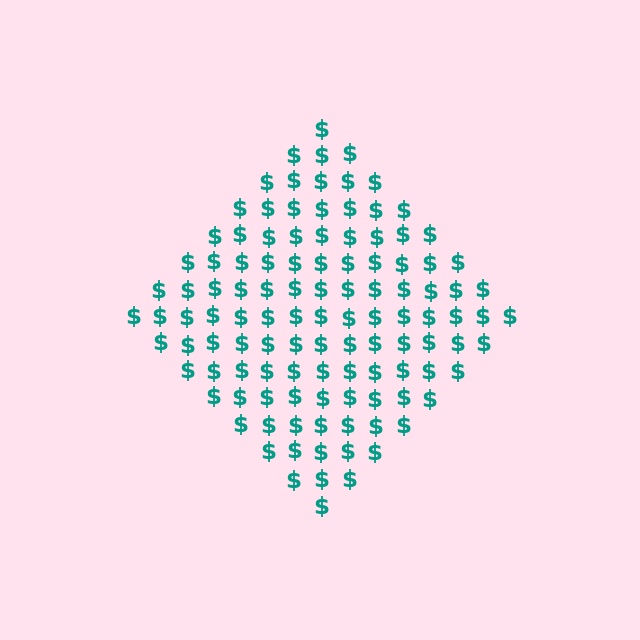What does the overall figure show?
The overall figure shows a diamond.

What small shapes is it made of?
It is made of small dollar signs.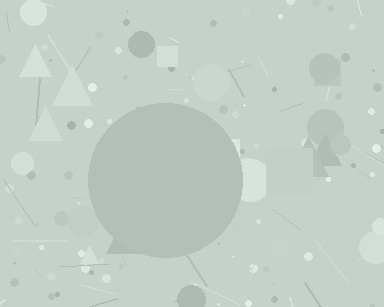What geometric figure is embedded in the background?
A circle is embedded in the background.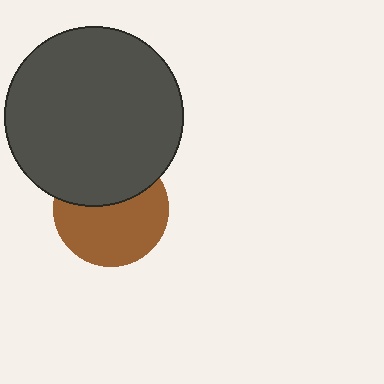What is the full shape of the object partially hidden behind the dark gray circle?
The partially hidden object is a brown circle.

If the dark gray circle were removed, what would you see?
You would see the complete brown circle.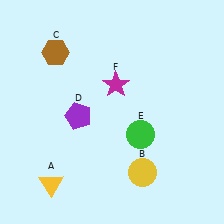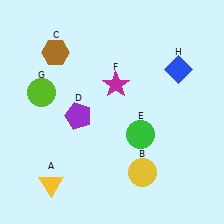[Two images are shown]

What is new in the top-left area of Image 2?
A lime circle (G) was added in the top-left area of Image 2.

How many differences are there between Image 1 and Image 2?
There are 2 differences between the two images.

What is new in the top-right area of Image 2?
A blue diamond (H) was added in the top-right area of Image 2.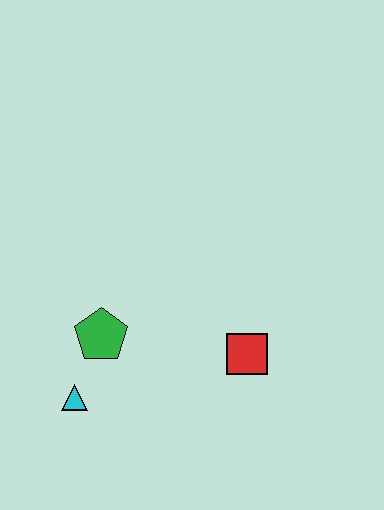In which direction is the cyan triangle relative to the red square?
The cyan triangle is to the left of the red square.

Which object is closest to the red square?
The green pentagon is closest to the red square.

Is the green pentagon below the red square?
No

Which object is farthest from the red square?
The cyan triangle is farthest from the red square.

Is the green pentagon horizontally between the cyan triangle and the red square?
Yes